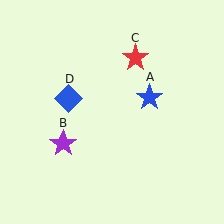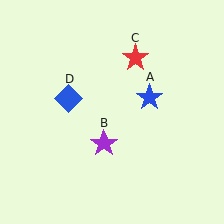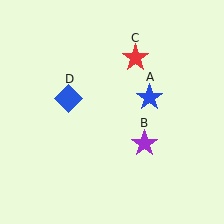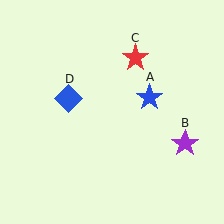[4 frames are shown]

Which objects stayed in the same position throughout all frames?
Blue star (object A) and red star (object C) and blue diamond (object D) remained stationary.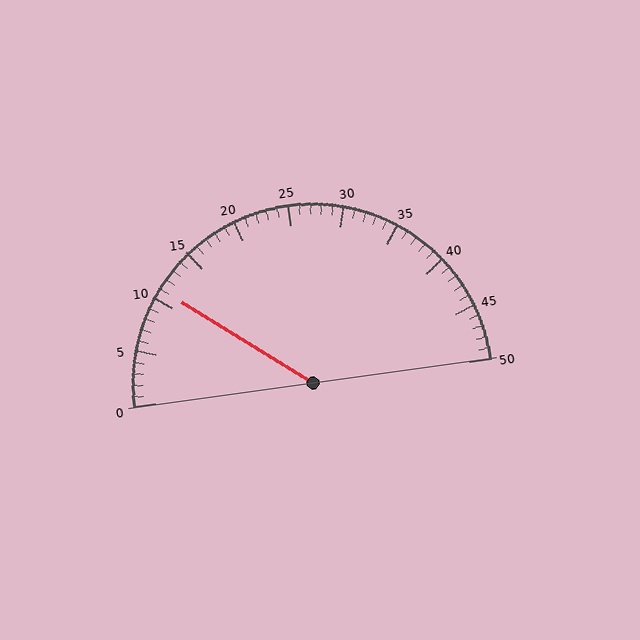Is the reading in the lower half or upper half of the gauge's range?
The reading is in the lower half of the range (0 to 50).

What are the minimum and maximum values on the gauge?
The gauge ranges from 0 to 50.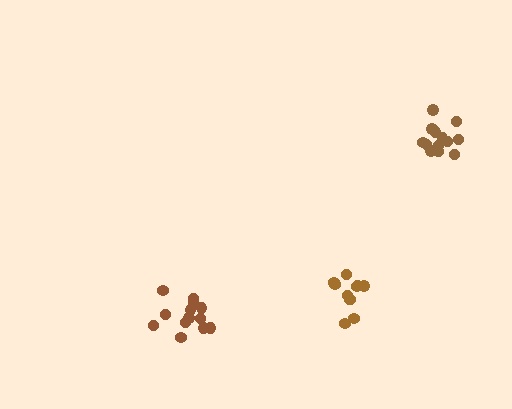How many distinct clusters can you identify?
There are 3 distinct clusters.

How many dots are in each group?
Group 1: 13 dots, Group 2: 11 dots, Group 3: 13 dots (37 total).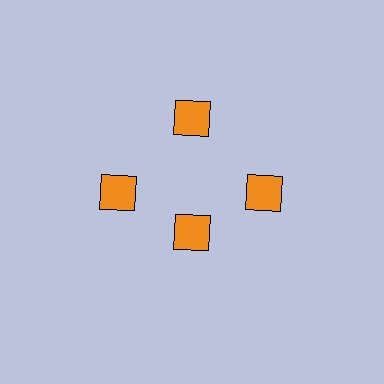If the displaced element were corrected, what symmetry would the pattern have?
It would have 4-fold rotational symmetry — the pattern would map onto itself every 90 degrees.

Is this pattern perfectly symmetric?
No. The 4 orange diamonds are arranged in a ring, but one element near the 6 o'clock position is pulled inward toward the center, breaking the 4-fold rotational symmetry.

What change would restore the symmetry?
The symmetry would be restored by moving it outward, back onto the ring so that all 4 diamonds sit at equal angles and equal distance from the center.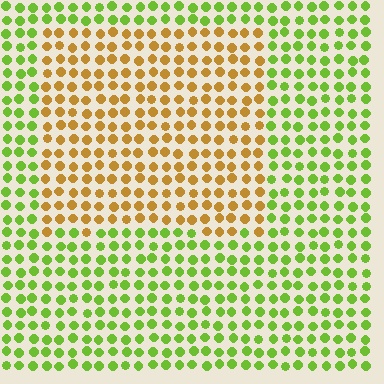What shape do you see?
I see a rectangle.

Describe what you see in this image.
The image is filled with small lime elements in a uniform arrangement. A rectangle-shaped region is visible where the elements are tinted to a slightly different hue, forming a subtle color boundary.